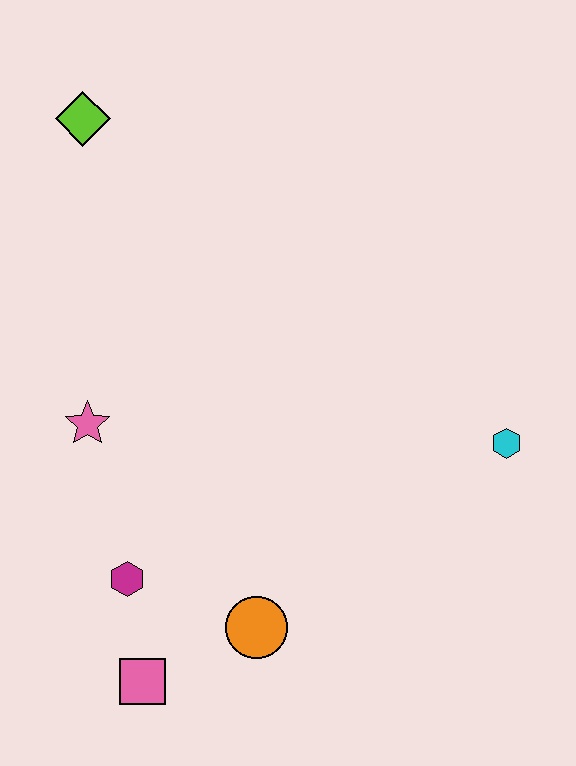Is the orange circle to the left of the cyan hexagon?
Yes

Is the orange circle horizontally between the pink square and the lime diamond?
No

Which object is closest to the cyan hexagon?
The orange circle is closest to the cyan hexagon.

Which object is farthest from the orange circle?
The lime diamond is farthest from the orange circle.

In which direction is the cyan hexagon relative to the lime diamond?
The cyan hexagon is to the right of the lime diamond.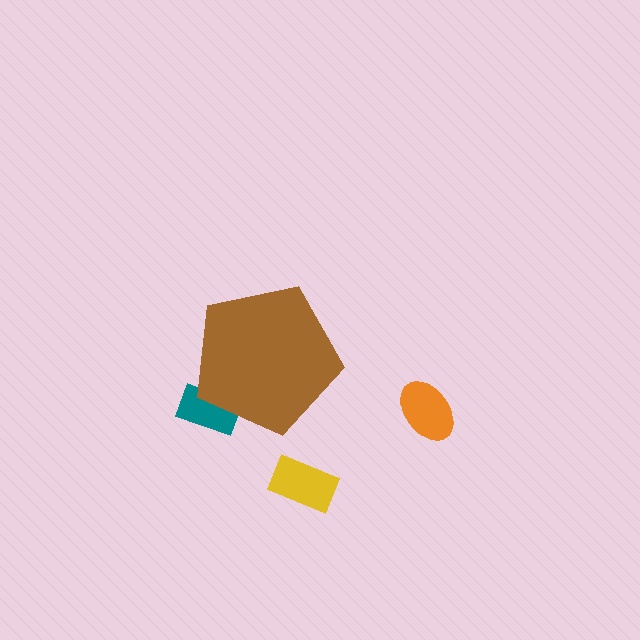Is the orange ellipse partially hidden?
No, the orange ellipse is fully visible.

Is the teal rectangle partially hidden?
Yes, the teal rectangle is partially hidden behind the brown pentagon.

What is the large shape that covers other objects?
A brown pentagon.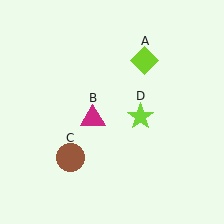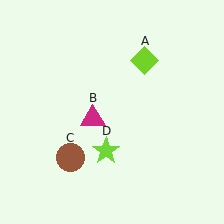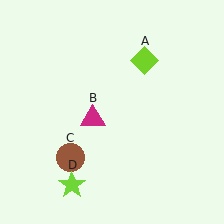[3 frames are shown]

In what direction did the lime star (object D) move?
The lime star (object D) moved down and to the left.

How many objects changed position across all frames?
1 object changed position: lime star (object D).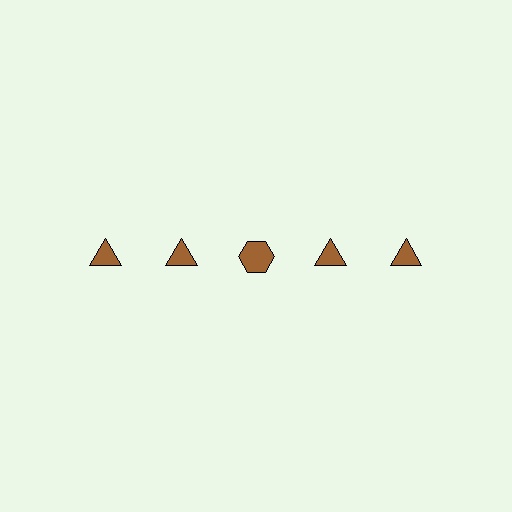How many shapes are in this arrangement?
There are 5 shapes arranged in a grid pattern.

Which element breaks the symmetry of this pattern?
The brown hexagon in the top row, center column breaks the symmetry. All other shapes are brown triangles.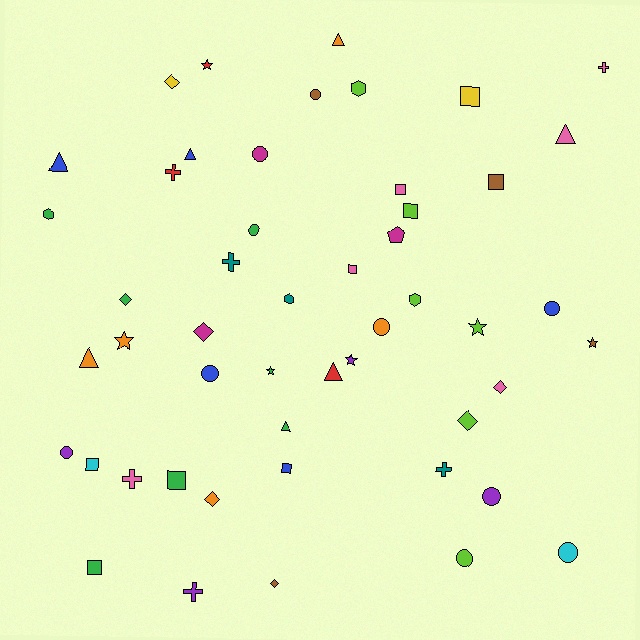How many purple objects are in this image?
There are 4 purple objects.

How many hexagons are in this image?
There are 4 hexagons.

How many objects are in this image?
There are 50 objects.